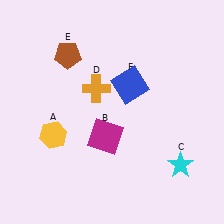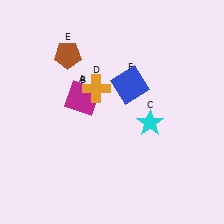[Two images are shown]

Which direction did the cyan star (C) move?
The cyan star (C) moved up.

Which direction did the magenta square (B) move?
The magenta square (B) moved up.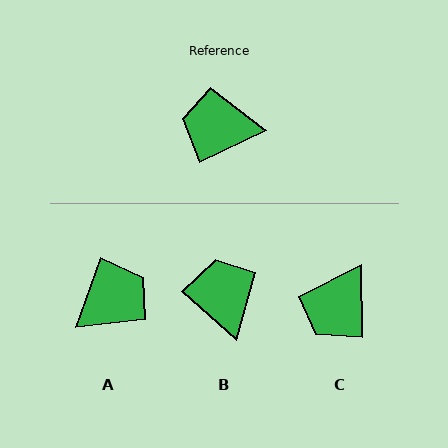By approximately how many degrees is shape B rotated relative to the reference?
Approximately 67 degrees clockwise.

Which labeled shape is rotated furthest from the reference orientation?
A, about 136 degrees away.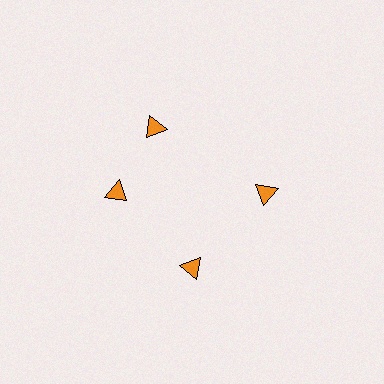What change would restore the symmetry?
The symmetry would be restored by rotating it back into even spacing with its neighbors so that all 4 triangles sit at equal angles and equal distance from the center.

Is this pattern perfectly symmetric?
No. The 4 orange triangles are arranged in a ring, but one element near the 12 o'clock position is rotated out of alignment along the ring, breaking the 4-fold rotational symmetry.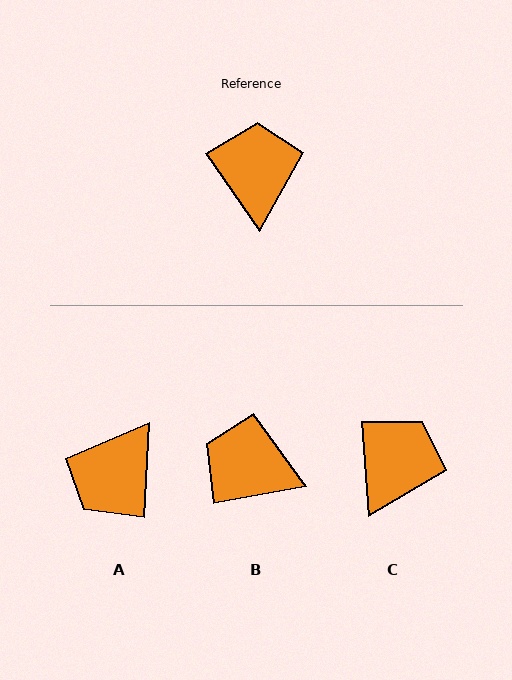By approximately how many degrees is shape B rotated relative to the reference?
Approximately 65 degrees counter-clockwise.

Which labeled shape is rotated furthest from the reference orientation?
A, about 142 degrees away.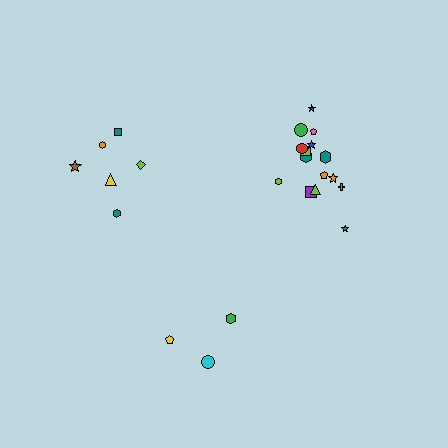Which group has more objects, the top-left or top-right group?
The top-right group.